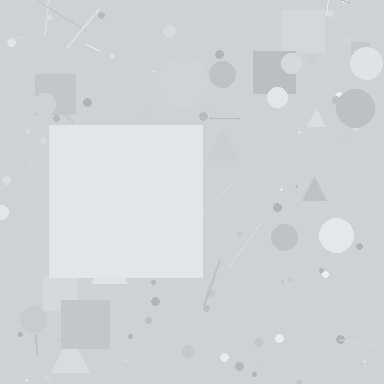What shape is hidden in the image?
A square is hidden in the image.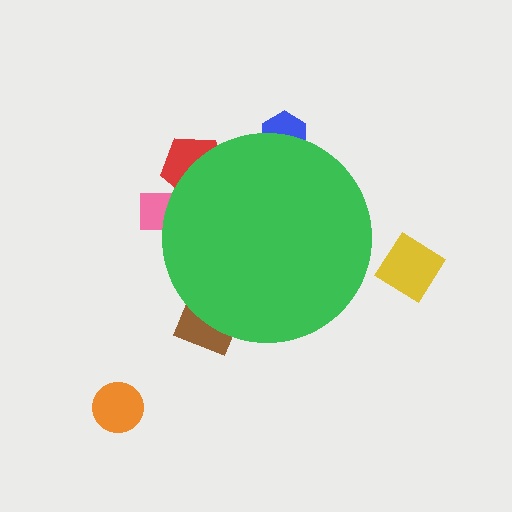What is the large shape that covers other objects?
A green circle.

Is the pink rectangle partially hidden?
Yes, the pink rectangle is partially hidden behind the green circle.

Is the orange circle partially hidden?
No, the orange circle is fully visible.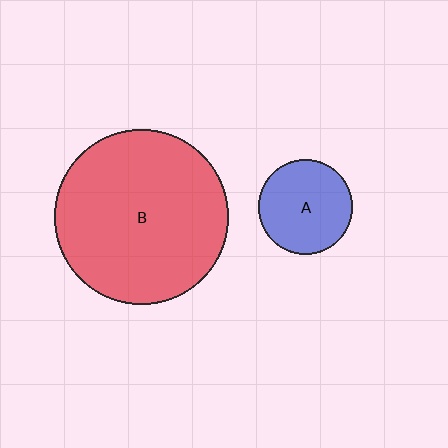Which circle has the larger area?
Circle B (red).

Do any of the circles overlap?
No, none of the circles overlap.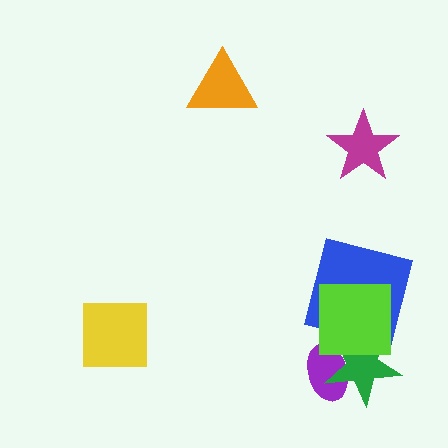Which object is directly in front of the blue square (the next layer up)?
The green star is directly in front of the blue square.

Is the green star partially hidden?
Yes, it is partially covered by another shape.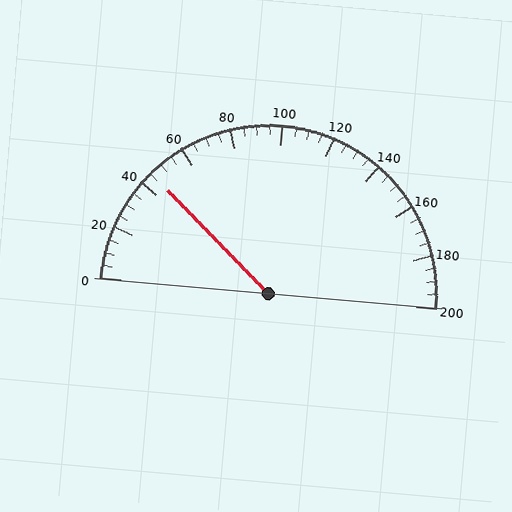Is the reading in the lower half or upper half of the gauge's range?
The reading is in the lower half of the range (0 to 200).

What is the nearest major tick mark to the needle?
The nearest major tick mark is 40.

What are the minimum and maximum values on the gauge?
The gauge ranges from 0 to 200.